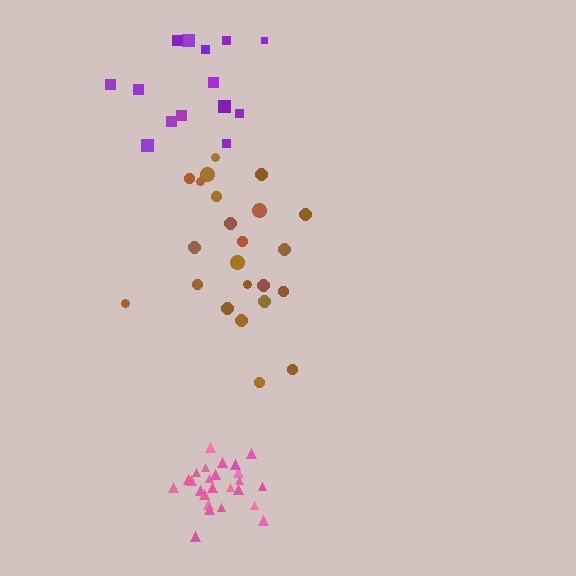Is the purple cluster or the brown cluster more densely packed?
Brown.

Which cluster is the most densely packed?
Pink.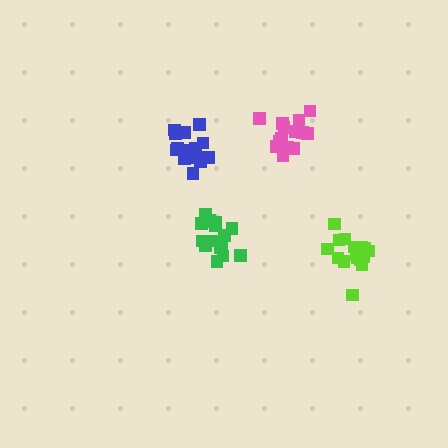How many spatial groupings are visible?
There are 4 spatial groupings.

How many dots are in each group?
Group 1: 16 dots, Group 2: 15 dots, Group 3: 17 dots, Group 4: 16 dots (64 total).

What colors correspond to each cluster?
The clusters are colored: blue, pink, green, lime.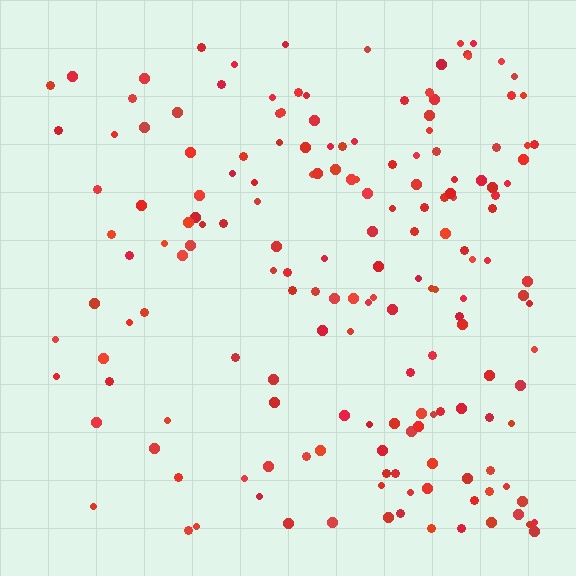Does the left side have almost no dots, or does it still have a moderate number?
Still a moderate number, just noticeably fewer than the right.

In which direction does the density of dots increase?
From left to right, with the right side densest.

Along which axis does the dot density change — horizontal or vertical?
Horizontal.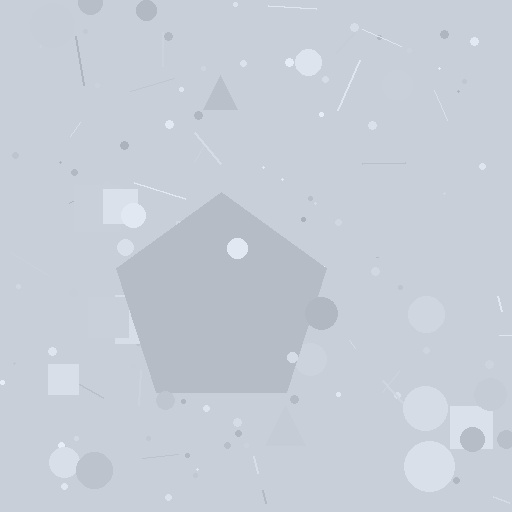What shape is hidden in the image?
A pentagon is hidden in the image.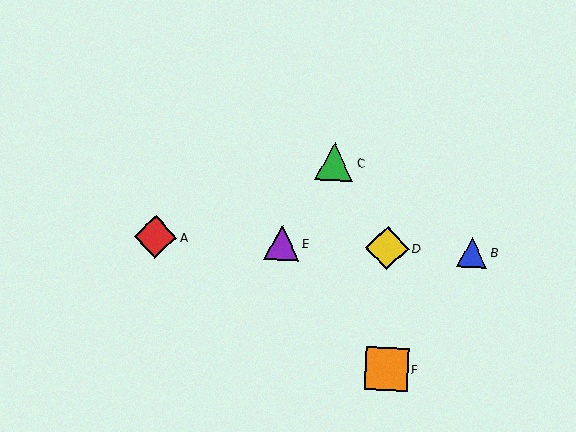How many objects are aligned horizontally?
4 objects (A, B, D, E) are aligned horizontally.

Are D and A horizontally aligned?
Yes, both are at y≈248.